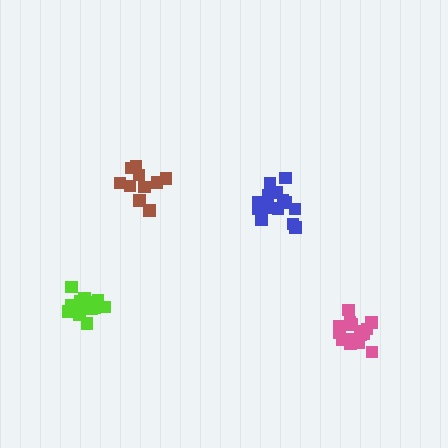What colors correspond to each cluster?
The clusters are colored: brown, blue, pink, lime.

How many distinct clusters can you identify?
There are 4 distinct clusters.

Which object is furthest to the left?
The lime cluster is leftmost.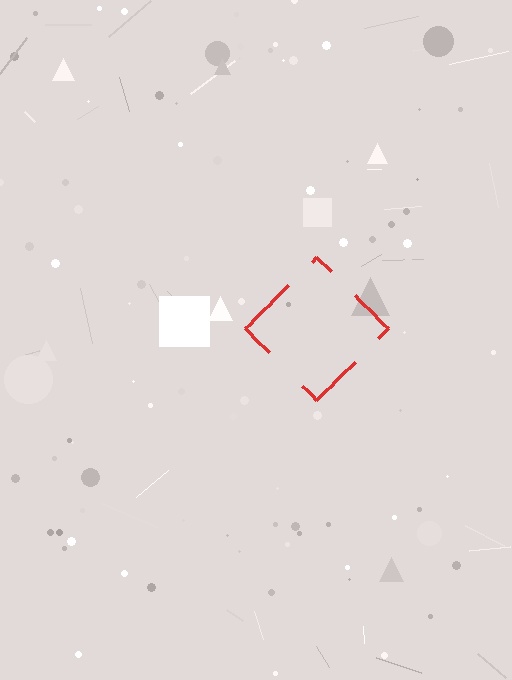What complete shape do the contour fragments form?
The contour fragments form a diamond.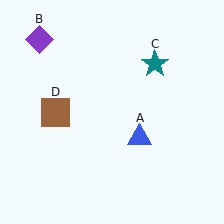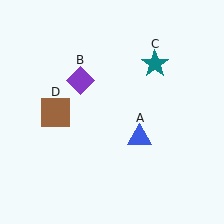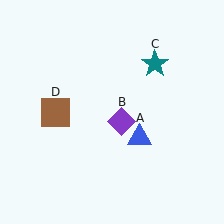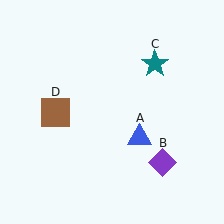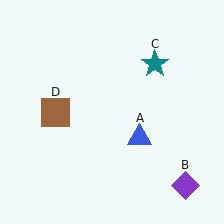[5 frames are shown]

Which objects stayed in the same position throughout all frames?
Blue triangle (object A) and teal star (object C) and brown square (object D) remained stationary.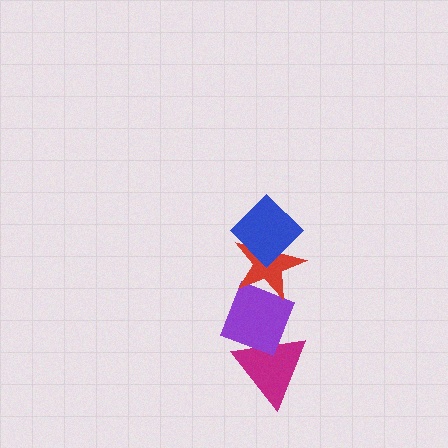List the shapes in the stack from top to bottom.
From top to bottom: the blue diamond, the red star, the purple diamond, the magenta triangle.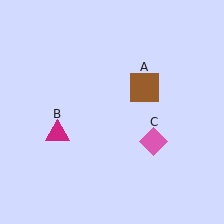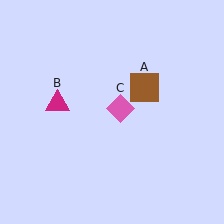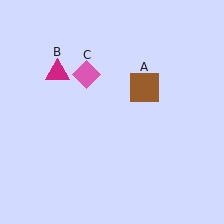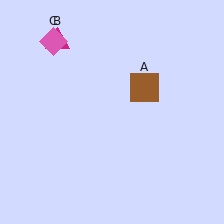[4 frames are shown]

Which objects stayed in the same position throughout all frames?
Brown square (object A) remained stationary.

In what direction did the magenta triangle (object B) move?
The magenta triangle (object B) moved up.